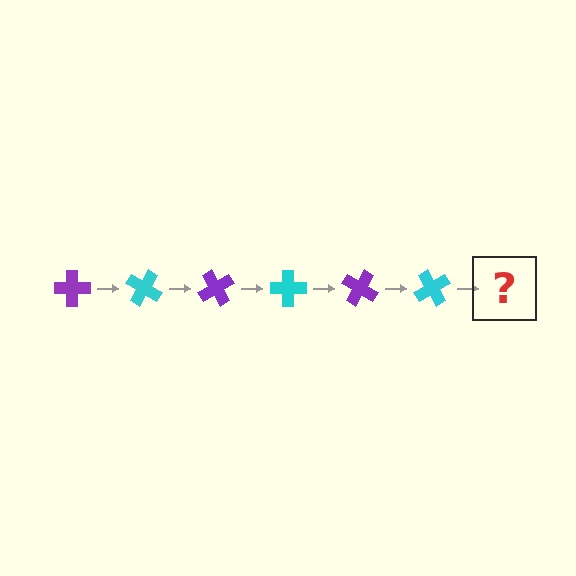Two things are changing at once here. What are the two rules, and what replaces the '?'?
The two rules are that it rotates 30 degrees each step and the color cycles through purple and cyan. The '?' should be a purple cross, rotated 180 degrees from the start.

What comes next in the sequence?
The next element should be a purple cross, rotated 180 degrees from the start.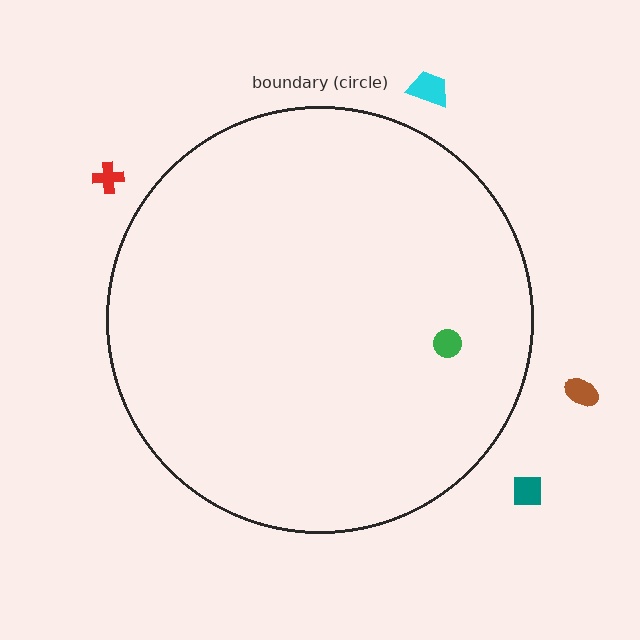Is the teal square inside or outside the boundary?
Outside.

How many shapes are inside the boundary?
1 inside, 4 outside.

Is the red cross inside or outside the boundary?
Outside.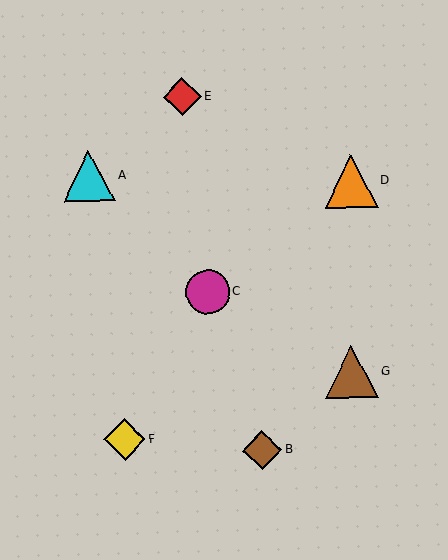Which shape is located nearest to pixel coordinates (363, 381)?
The brown triangle (labeled G) at (352, 372) is nearest to that location.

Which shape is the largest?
The orange triangle (labeled D) is the largest.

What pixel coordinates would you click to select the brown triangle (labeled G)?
Click at (352, 372) to select the brown triangle G.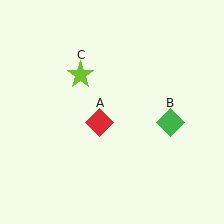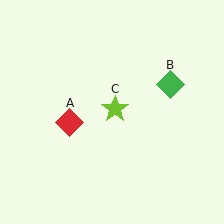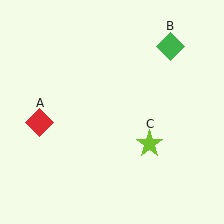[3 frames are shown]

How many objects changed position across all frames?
3 objects changed position: red diamond (object A), green diamond (object B), lime star (object C).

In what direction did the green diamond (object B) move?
The green diamond (object B) moved up.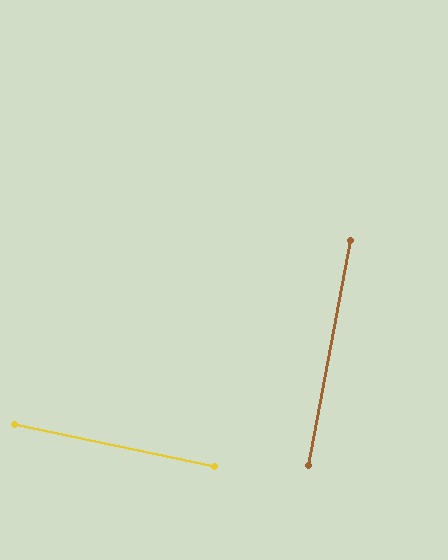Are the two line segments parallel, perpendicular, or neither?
Perpendicular — they meet at approximately 89°.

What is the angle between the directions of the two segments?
Approximately 89 degrees.